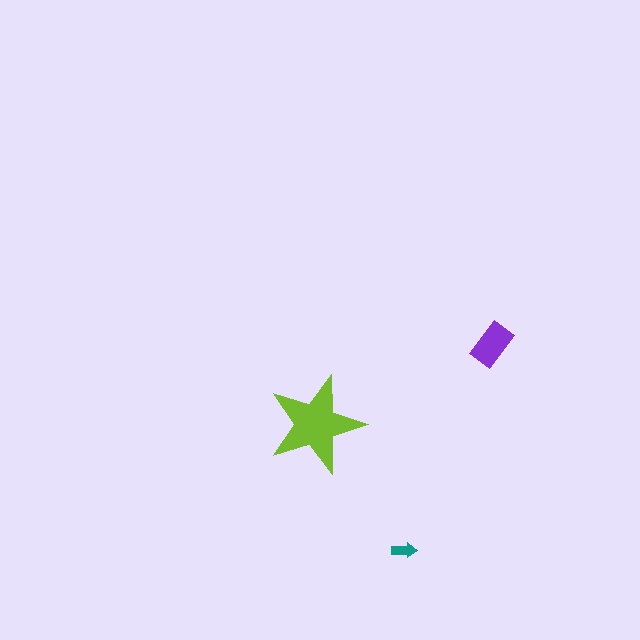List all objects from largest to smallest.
The lime star, the purple rectangle, the teal arrow.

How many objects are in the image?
There are 3 objects in the image.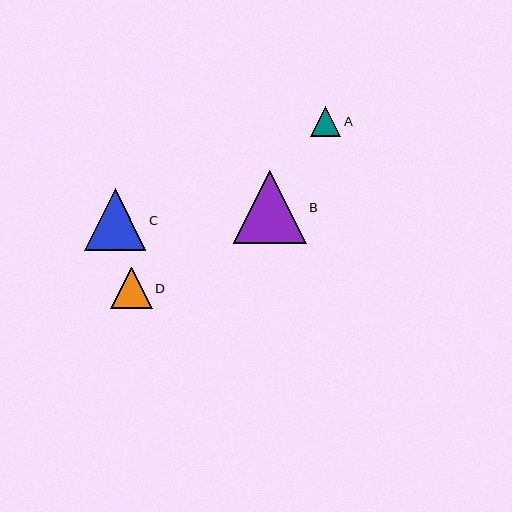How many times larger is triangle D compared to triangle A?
Triangle D is approximately 1.4 times the size of triangle A.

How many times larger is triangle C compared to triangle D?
Triangle C is approximately 1.5 times the size of triangle D.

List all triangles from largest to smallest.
From largest to smallest: B, C, D, A.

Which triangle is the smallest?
Triangle A is the smallest with a size of approximately 30 pixels.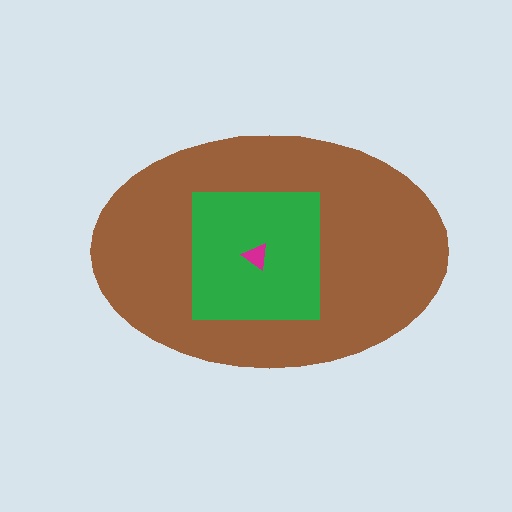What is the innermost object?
The magenta triangle.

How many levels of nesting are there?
3.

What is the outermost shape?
The brown ellipse.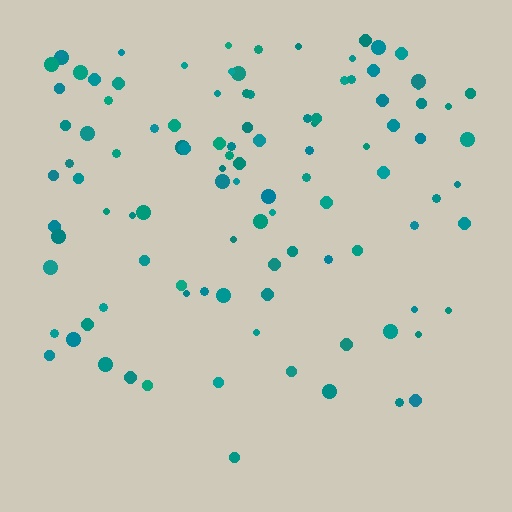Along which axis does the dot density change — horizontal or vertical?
Vertical.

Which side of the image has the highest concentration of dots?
The top.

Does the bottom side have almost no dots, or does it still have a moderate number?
Still a moderate number, just noticeably fewer than the top.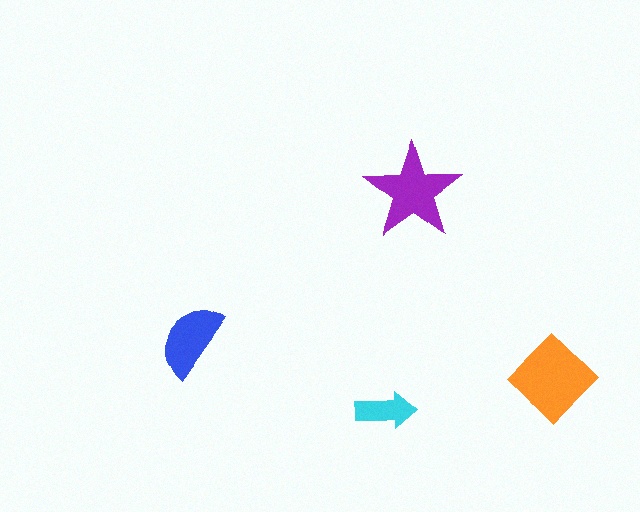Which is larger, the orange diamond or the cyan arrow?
The orange diamond.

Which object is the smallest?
The cyan arrow.